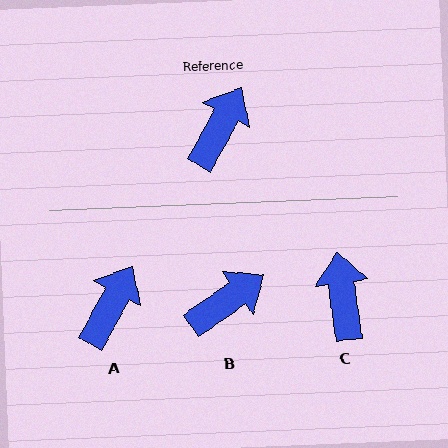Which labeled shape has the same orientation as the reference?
A.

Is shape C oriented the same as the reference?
No, it is off by about 36 degrees.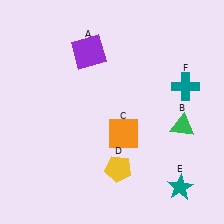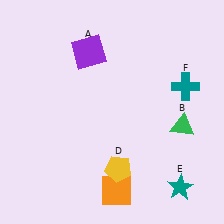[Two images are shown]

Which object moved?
The orange square (C) moved down.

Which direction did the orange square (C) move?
The orange square (C) moved down.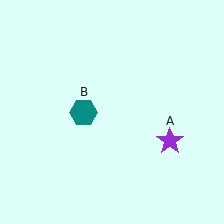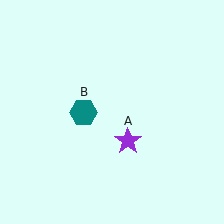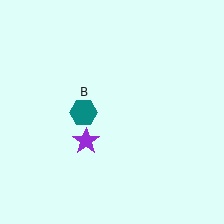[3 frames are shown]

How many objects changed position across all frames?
1 object changed position: purple star (object A).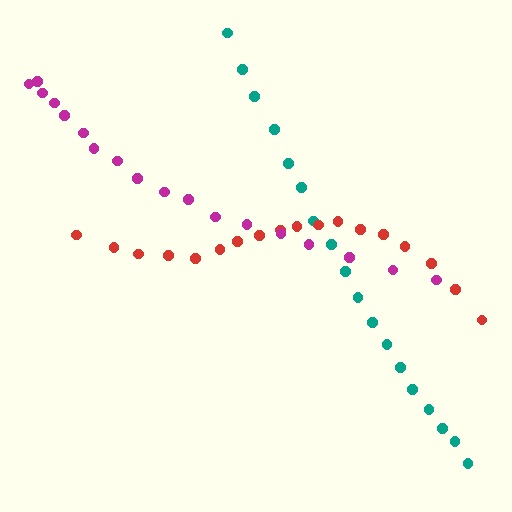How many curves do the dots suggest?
There are 3 distinct paths.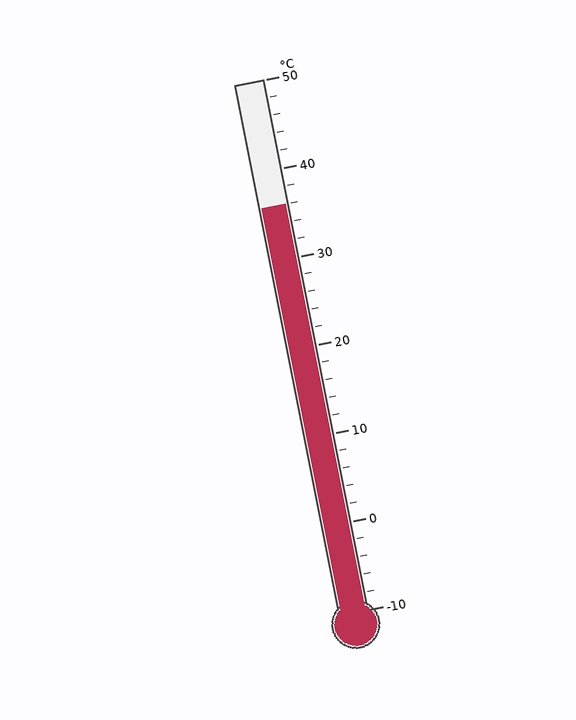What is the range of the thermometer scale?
The thermometer scale ranges from -10°C to 50°C.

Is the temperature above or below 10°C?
The temperature is above 10°C.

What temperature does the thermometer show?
The thermometer shows approximately 36°C.